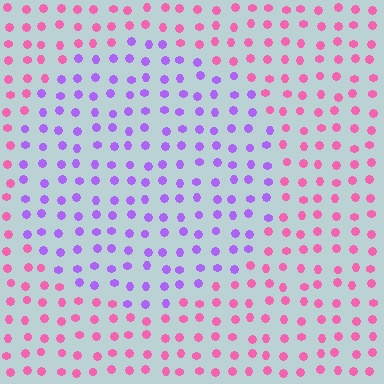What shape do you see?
I see a circle.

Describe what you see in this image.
The image is filled with small pink elements in a uniform arrangement. A circle-shaped region is visible where the elements are tinted to a slightly different hue, forming a subtle color boundary.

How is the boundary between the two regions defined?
The boundary is defined purely by a slight shift in hue (about 58 degrees). Spacing, size, and orientation are identical on both sides.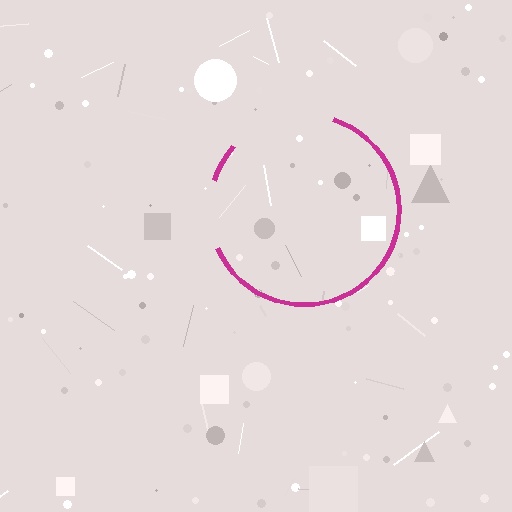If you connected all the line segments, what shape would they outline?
They would outline a circle.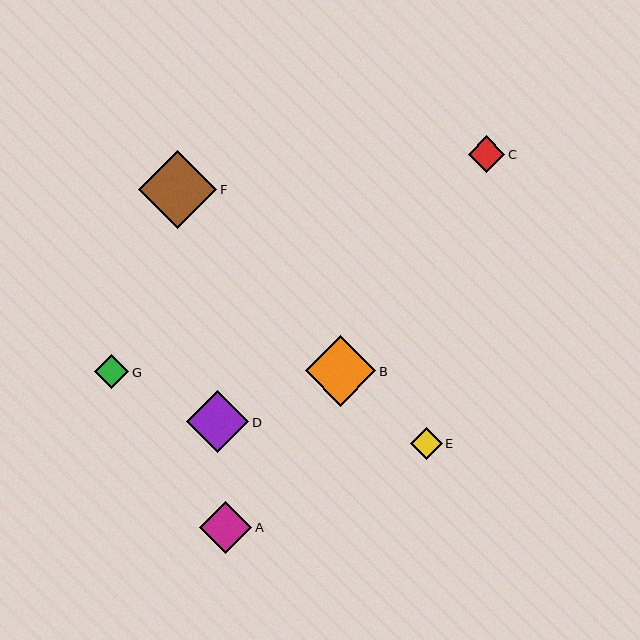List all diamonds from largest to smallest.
From largest to smallest: F, B, D, A, C, G, E.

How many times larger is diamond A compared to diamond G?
Diamond A is approximately 1.5 times the size of diamond G.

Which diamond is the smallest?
Diamond E is the smallest with a size of approximately 31 pixels.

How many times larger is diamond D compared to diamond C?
Diamond D is approximately 1.7 times the size of diamond C.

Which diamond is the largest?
Diamond F is the largest with a size of approximately 79 pixels.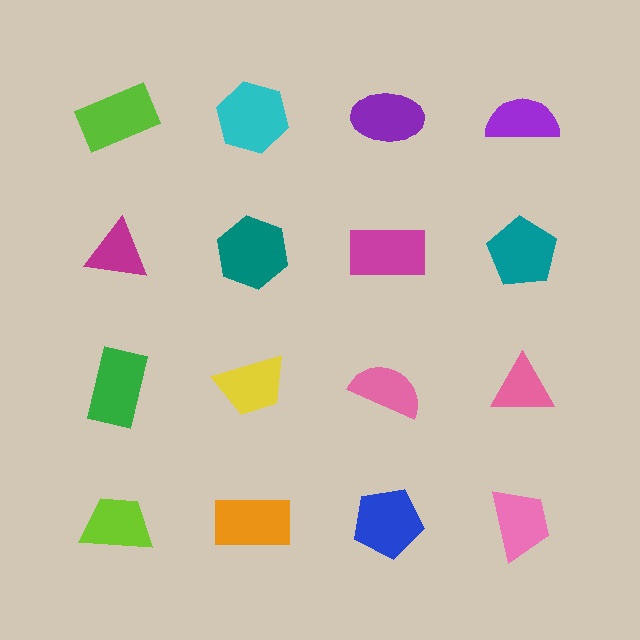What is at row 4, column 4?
A pink trapezoid.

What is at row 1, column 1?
A lime rectangle.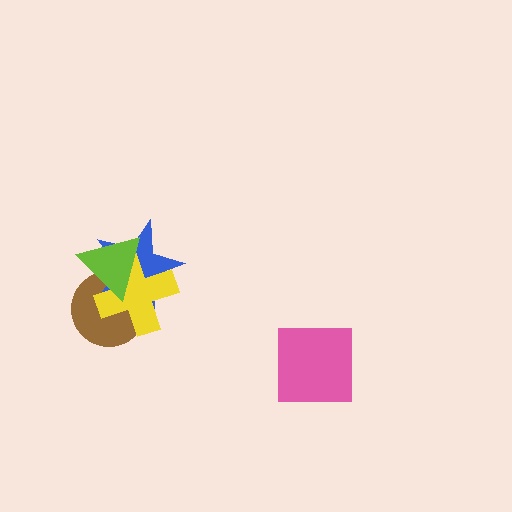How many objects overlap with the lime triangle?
3 objects overlap with the lime triangle.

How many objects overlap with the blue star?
3 objects overlap with the blue star.